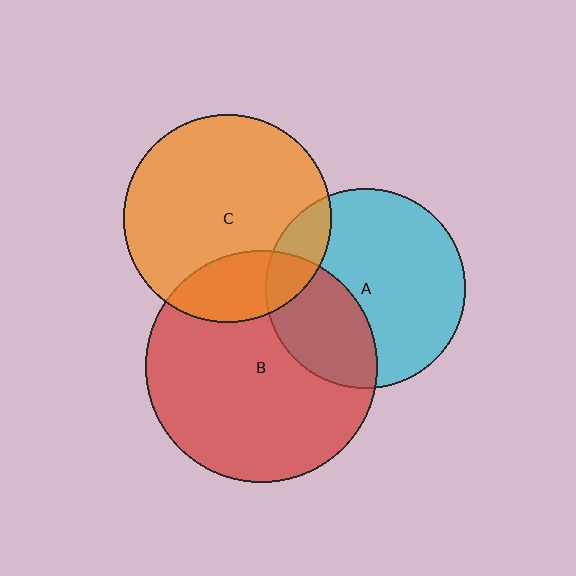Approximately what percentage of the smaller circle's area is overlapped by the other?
Approximately 35%.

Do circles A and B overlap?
Yes.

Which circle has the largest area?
Circle B (red).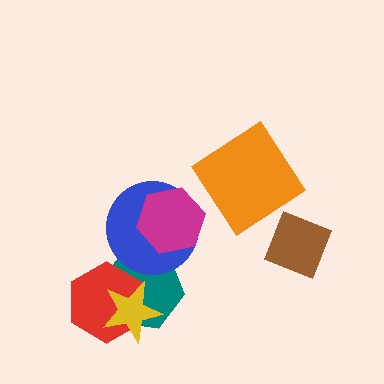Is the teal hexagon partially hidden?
Yes, it is partially covered by another shape.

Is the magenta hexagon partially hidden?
No, no other shape covers it.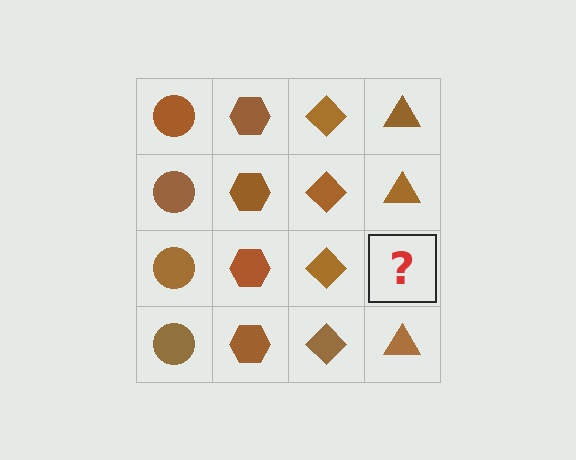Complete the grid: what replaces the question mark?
The question mark should be replaced with a brown triangle.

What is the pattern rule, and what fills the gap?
The rule is that each column has a consistent shape. The gap should be filled with a brown triangle.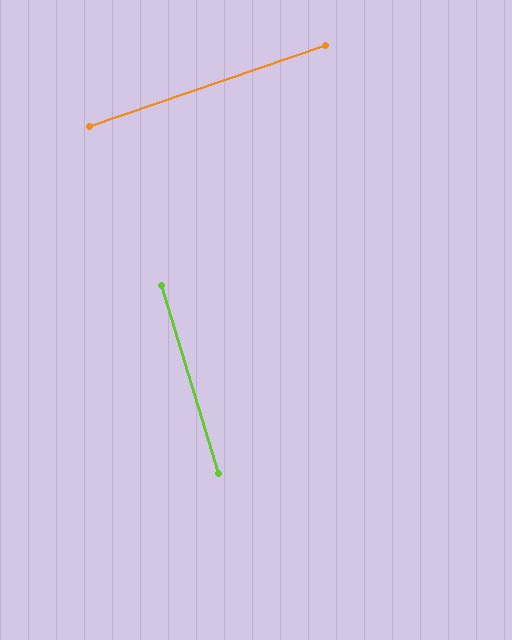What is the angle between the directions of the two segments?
Approximately 88 degrees.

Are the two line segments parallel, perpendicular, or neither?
Perpendicular — they meet at approximately 88°.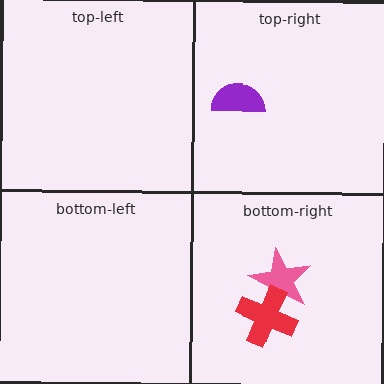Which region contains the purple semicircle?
The top-right region.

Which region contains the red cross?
The bottom-right region.